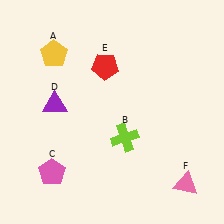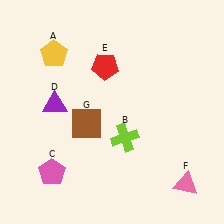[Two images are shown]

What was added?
A brown square (G) was added in Image 2.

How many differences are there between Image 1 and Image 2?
There is 1 difference between the two images.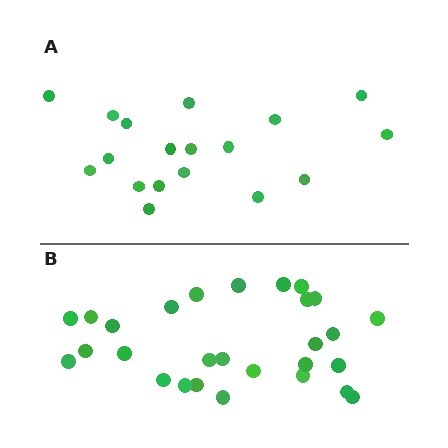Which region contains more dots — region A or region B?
Region B (the bottom region) has more dots.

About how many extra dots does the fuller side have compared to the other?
Region B has roughly 10 or so more dots than region A.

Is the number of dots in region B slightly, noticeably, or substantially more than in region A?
Region B has substantially more. The ratio is roughly 1.6 to 1.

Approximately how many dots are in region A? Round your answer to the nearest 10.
About 20 dots. (The exact count is 18, which rounds to 20.)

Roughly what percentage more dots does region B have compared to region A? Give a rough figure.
About 55% more.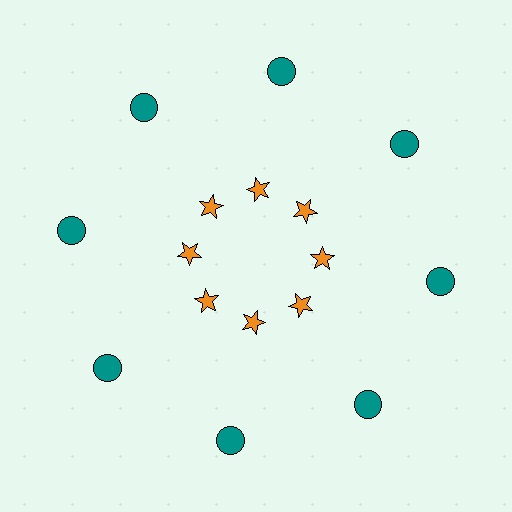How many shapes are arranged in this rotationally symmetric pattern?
There are 16 shapes, arranged in 8 groups of 2.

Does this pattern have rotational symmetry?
Yes, this pattern has 8-fold rotational symmetry. It looks the same after rotating 45 degrees around the center.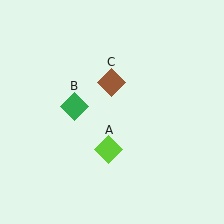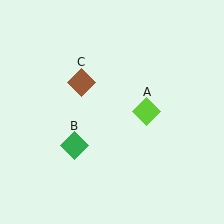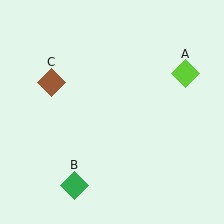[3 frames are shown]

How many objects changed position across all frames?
3 objects changed position: lime diamond (object A), green diamond (object B), brown diamond (object C).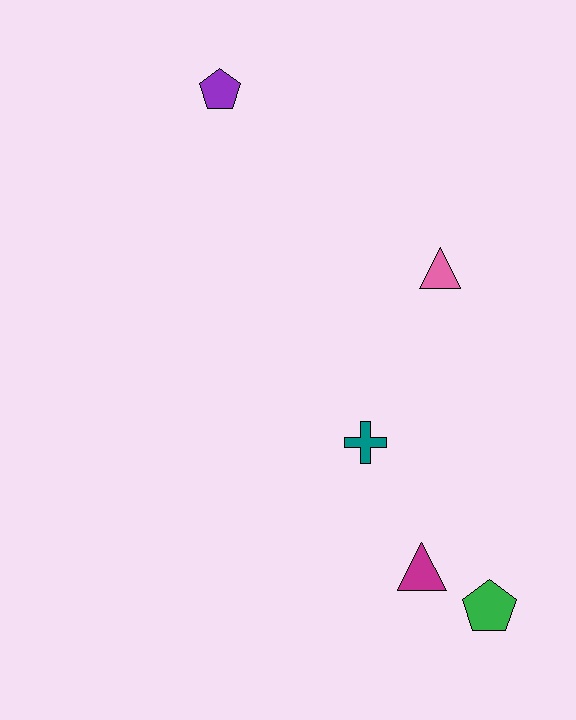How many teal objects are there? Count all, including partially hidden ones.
There is 1 teal object.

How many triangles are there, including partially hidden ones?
There are 2 triangles.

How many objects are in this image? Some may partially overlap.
There are 5 objects.